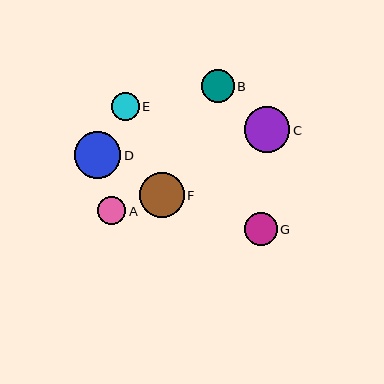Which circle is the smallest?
Circle E is the smallest with a size of approximately 28 pixels.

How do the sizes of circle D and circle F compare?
Circle D and circle F are approximately the same size.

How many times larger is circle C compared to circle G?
Circle C is approximately 1.4 times the size of circle G.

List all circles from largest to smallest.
From largest to smallest: D, C, F, G, B, A, E.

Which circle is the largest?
Circle D is the largest with a size of approximately 47 pixels.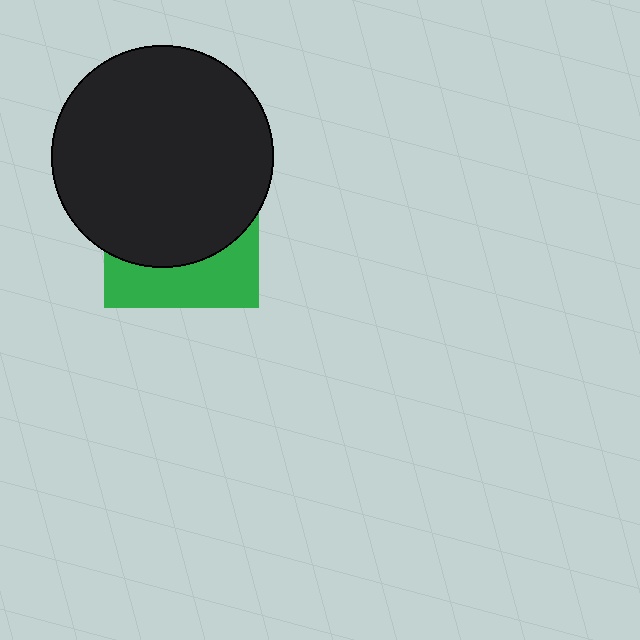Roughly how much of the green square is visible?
A small part of it is visible (roughly 34%).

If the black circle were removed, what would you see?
You would see the complete green square.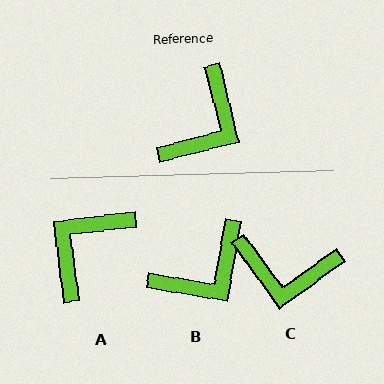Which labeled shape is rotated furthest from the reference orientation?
A, about 173 degrees away.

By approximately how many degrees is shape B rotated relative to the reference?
Approximately 24 degrees clockwise.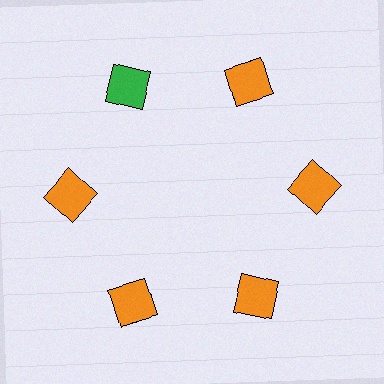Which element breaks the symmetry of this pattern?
The green square at roughly the 11 o'clock position breaks the symmetry. All other shapes are orange squares.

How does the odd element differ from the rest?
It has a different color: green instead of orange.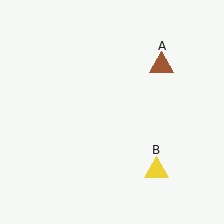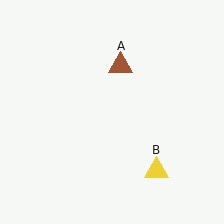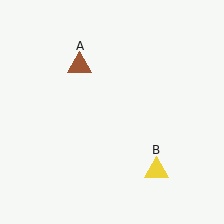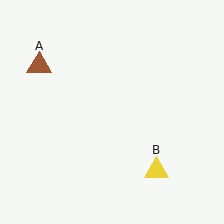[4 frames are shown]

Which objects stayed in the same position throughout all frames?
Yellow triangle (object B) remained stationary.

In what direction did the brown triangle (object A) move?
The brown triangle (object A) moved left.